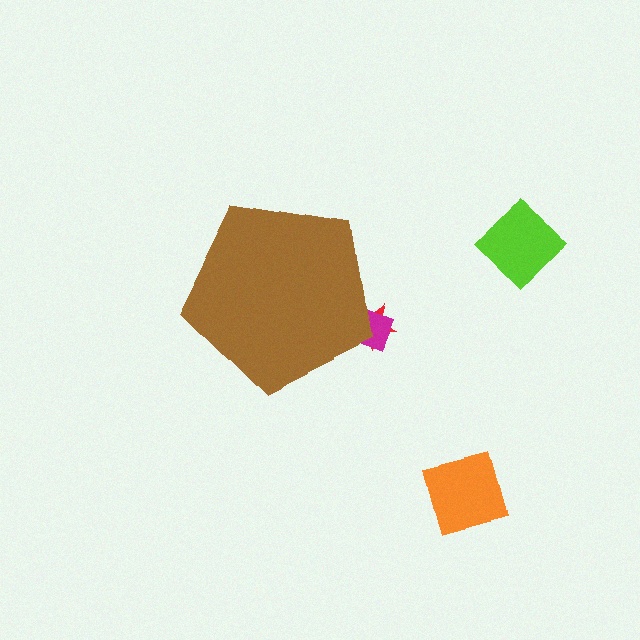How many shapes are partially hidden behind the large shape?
2 shapes are partially hidden.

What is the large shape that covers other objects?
A brown pentagon.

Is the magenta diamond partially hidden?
Yes, the magenta diamond is partially hidden behind the brown pentagon.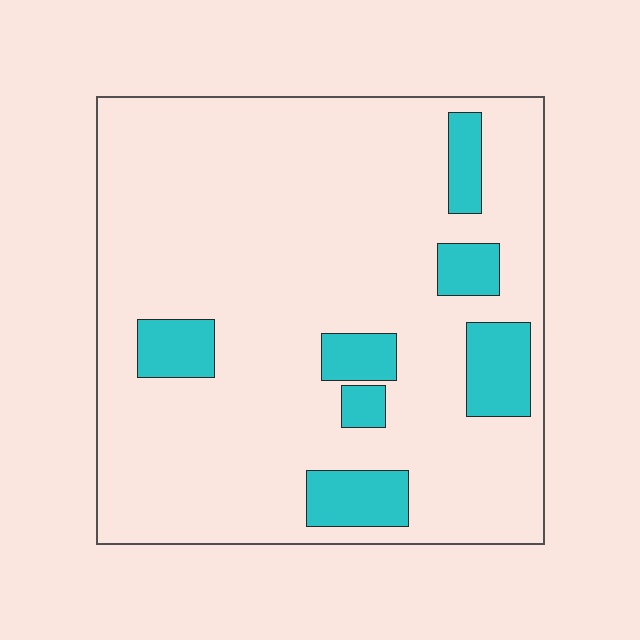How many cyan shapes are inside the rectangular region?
7.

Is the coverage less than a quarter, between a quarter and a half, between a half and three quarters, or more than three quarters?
Less than a quarter.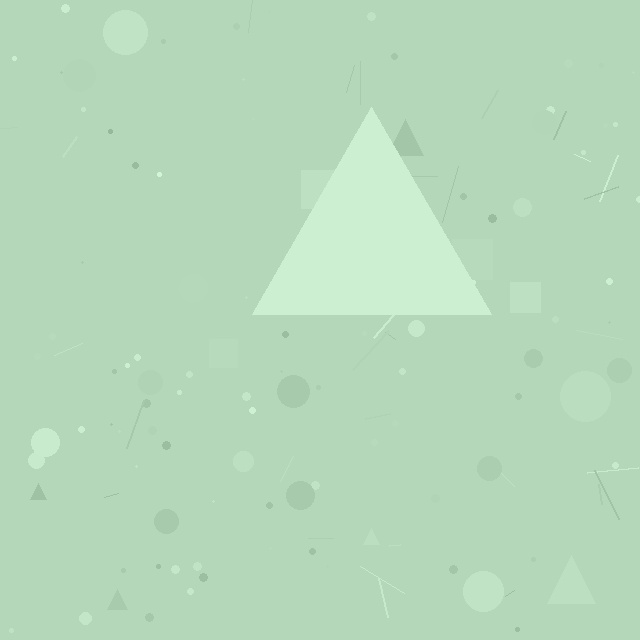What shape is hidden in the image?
A triangle is hidden in the image.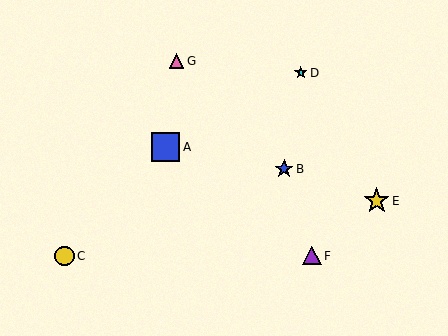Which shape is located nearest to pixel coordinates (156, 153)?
The blue square (labeled A) at (165, 147) is nearest to that location.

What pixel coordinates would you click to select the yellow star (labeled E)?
Click at (377, 201) to select the yellow star E.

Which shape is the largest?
The blue square (labeled A) is the largest.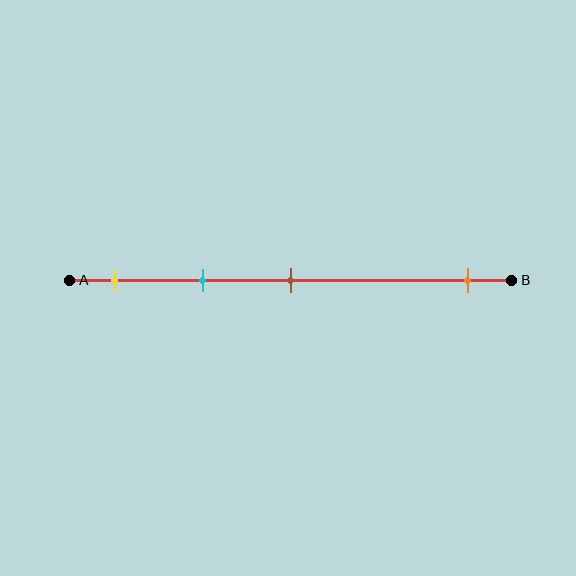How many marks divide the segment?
There are 4 marks dividing the segment.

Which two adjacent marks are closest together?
The yellow and cyan marks are the closest adjacent pair.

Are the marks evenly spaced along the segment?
No, the marks are not evenly spaced.